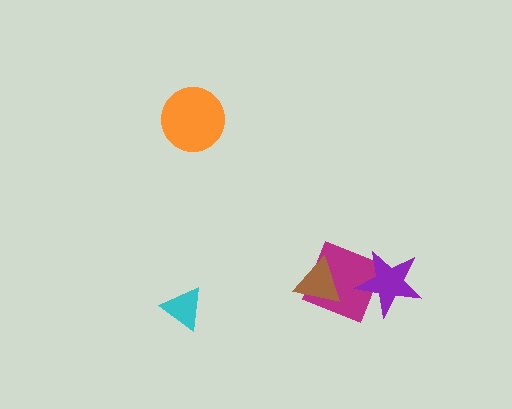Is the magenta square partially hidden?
Yes, it is partially covered by another shape.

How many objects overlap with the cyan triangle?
0 objects overlap with the cyan triangle.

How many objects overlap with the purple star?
1 object overlaps with the purple star.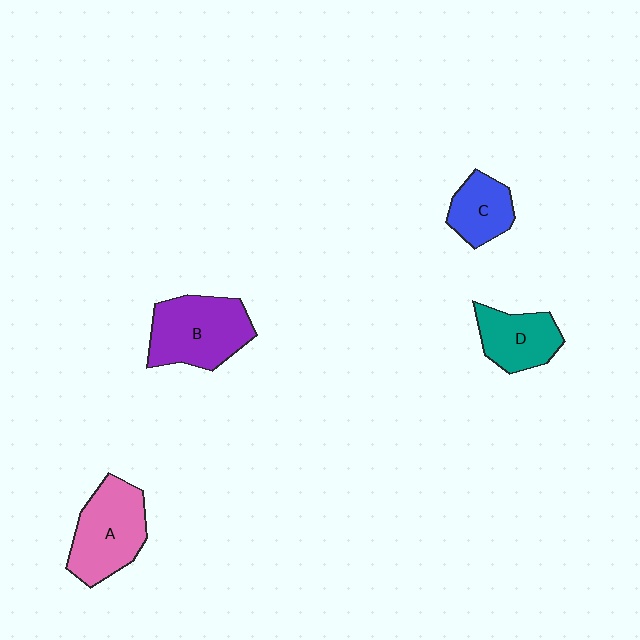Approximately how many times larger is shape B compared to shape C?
Approximately 1.8 times.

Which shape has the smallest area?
Shape C (blue).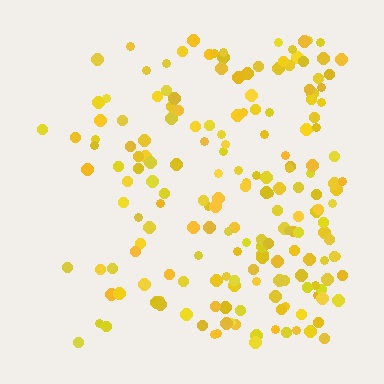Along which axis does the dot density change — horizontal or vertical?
Horizontal.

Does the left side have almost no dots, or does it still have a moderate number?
Still a moderate number, just noticeably fewer than the right.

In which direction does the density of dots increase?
From left to right, with the right side densest.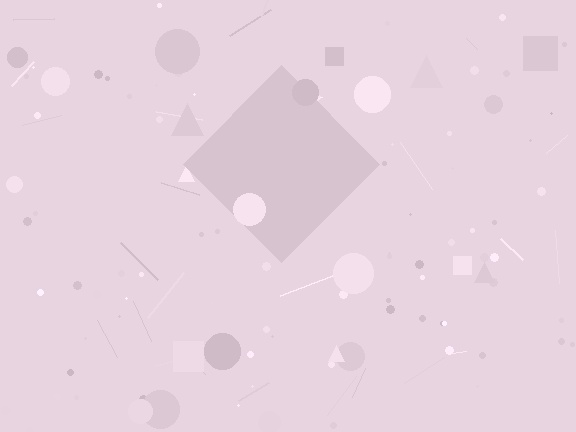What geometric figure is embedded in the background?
A diamond is embedded in the background.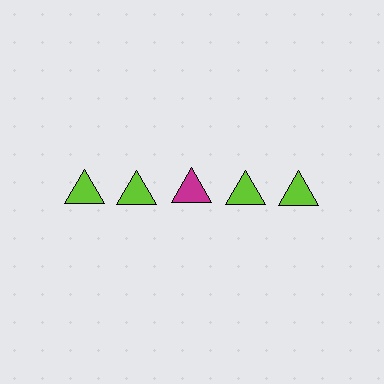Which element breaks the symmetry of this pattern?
The magenta triangle in the top row, center column breaks the symmetry. All other shapes are lime triangles.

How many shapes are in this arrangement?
There are 5 shapes arranged in a grid pattern.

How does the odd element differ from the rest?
It has a different color: magenta instead of lime.